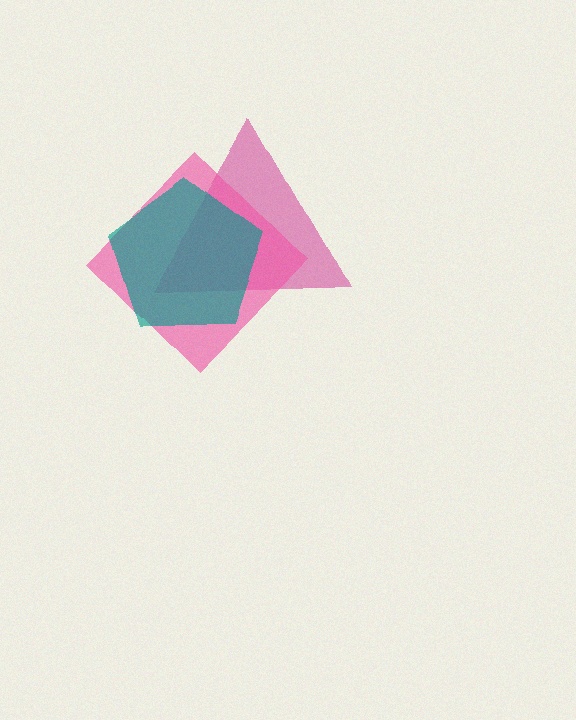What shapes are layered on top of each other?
The layered shapes are: a magenta triangle, a pink diamond, a teal pentagon.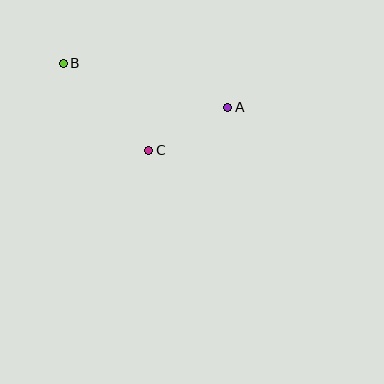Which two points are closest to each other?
Points A and C are closest to each other.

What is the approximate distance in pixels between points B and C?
The distance between B and C is approximately 122 pixels.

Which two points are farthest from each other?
Points A and B are farthest from each other.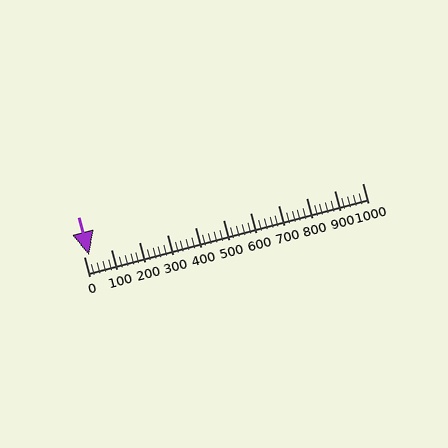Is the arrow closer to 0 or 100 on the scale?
The arrow is closer to 0.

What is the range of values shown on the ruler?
The ruler shows values from 0 to 1000.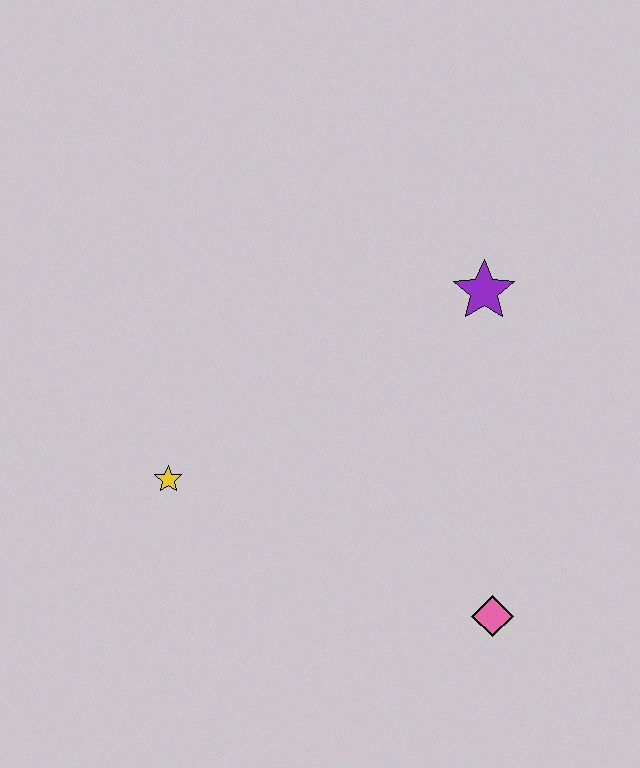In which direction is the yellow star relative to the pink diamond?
The yellow star is to the left of the pink diamond.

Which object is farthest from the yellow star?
The purple star is farthest from the yellow star.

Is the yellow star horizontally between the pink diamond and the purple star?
No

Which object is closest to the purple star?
The pink diamond is closest to the purple star.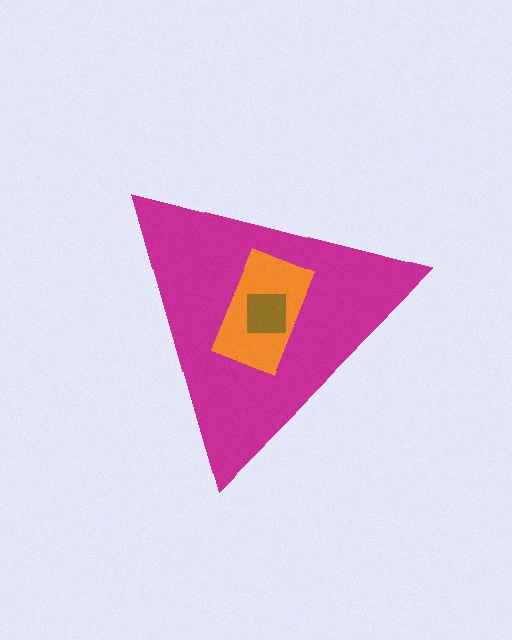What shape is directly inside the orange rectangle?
The brown square.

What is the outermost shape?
The magenta triangle.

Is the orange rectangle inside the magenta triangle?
Yes.